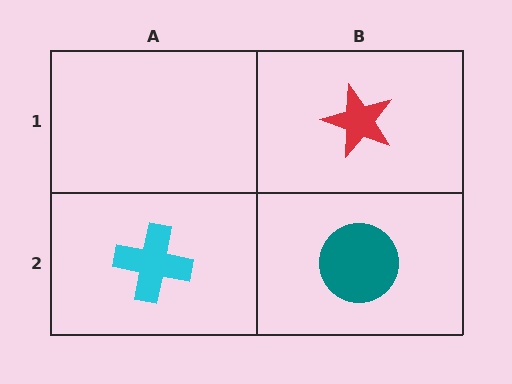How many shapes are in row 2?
2 shapes.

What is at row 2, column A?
A cyan cross.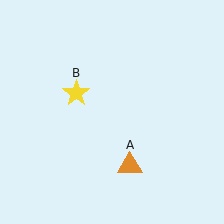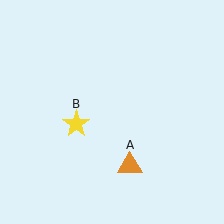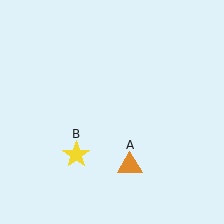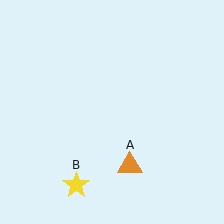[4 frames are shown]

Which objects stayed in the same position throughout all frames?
Orange triangle (object A) remained stationary.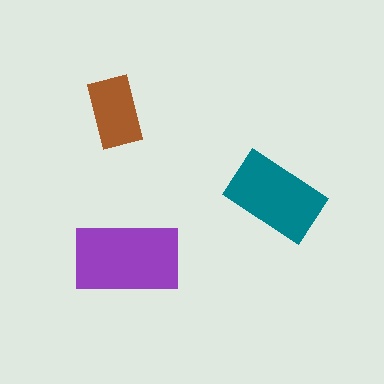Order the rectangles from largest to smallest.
the purple one, the teal one, the brown one.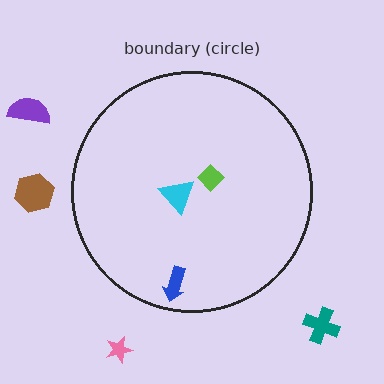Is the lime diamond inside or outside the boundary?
Inside.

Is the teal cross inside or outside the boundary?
Outside.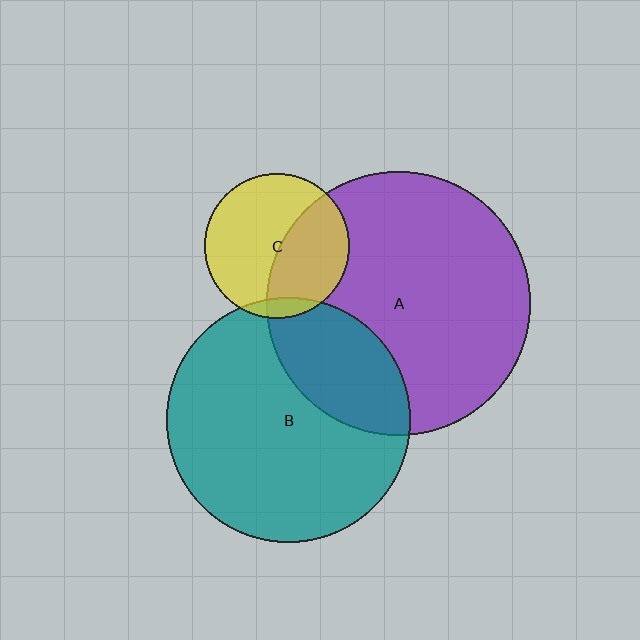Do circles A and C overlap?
Yes.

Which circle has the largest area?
Circle A (purple).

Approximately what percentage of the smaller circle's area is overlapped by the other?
Approximately 40%.